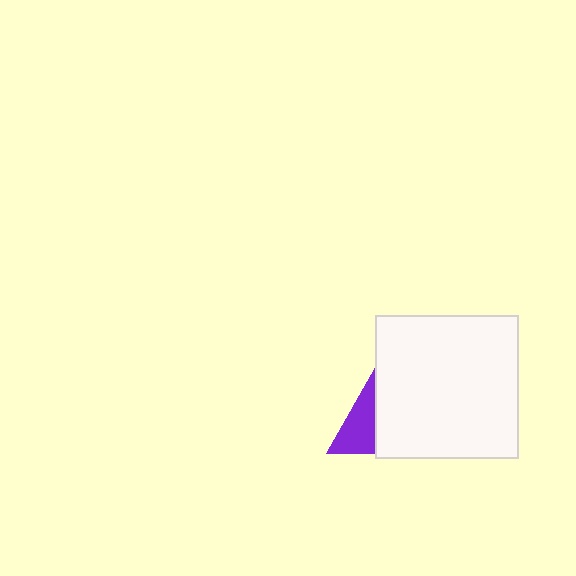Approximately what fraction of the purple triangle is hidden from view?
Roughly 51% of the purple triangle is hidden behind the white square.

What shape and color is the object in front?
The object in front is a white square.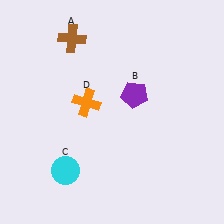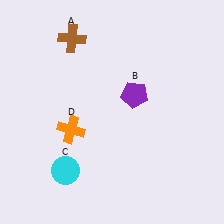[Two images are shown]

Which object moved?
The orange cross (D) moved down.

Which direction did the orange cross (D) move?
The orange cross (D) moved down.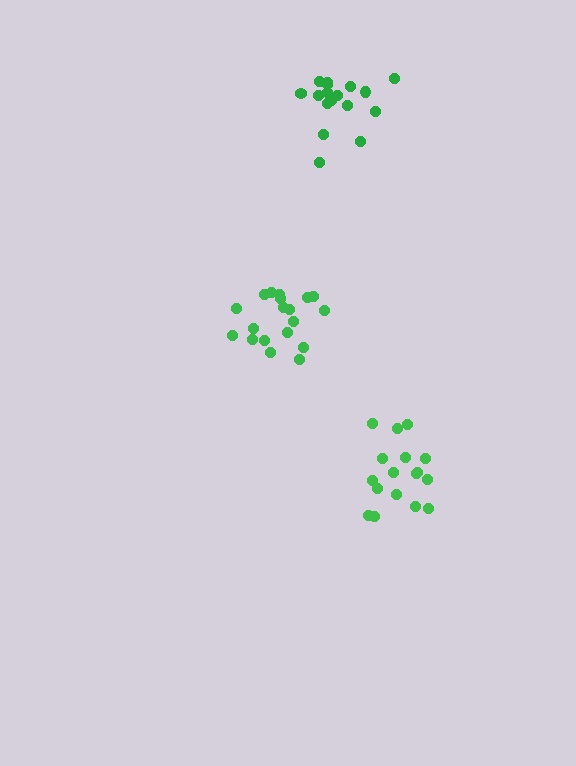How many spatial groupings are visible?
There are 3 spatial groupings.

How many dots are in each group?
Group 1: 17 dots, Group 2: 17 dots, Group 3: 19 dots (53 total).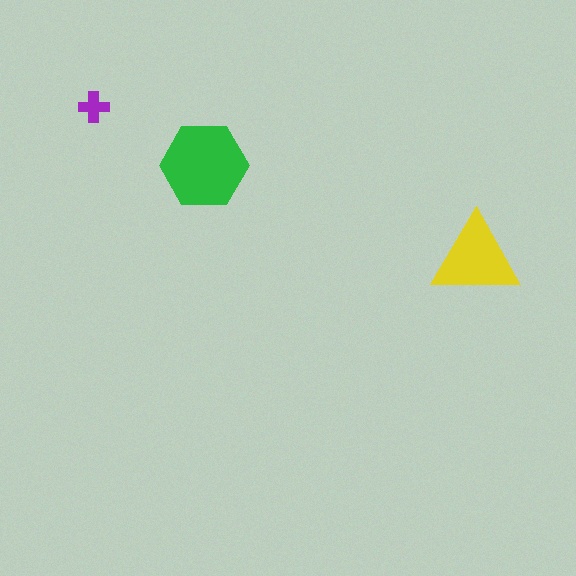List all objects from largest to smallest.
The green hexagon, the yellow triangle, the purple cross.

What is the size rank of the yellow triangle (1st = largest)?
2nd.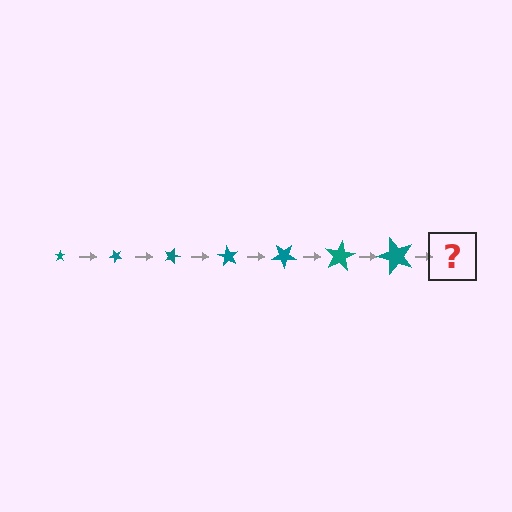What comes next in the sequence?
The next element should be a star, larger than the previous one and rotated 315 degrees from the start.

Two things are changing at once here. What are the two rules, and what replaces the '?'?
The two rules are that the star grows larger each step and it rotates 45 degrees each step. The '?' should be a star, larger than the previous one and rotated 315 degrees from the start.